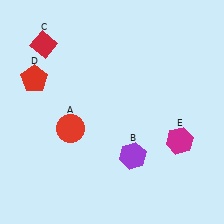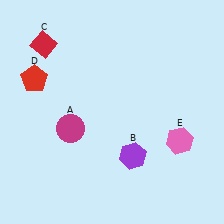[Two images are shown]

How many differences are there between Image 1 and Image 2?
There are 2 differences between the two images.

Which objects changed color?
A changed from red to magenta. E changed from magenta to pink.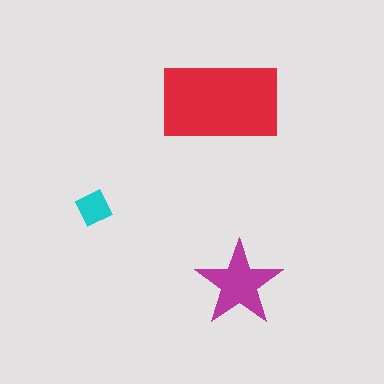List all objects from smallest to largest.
The cyan diamond, the magenta star, the red rectangle.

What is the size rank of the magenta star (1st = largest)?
2nd.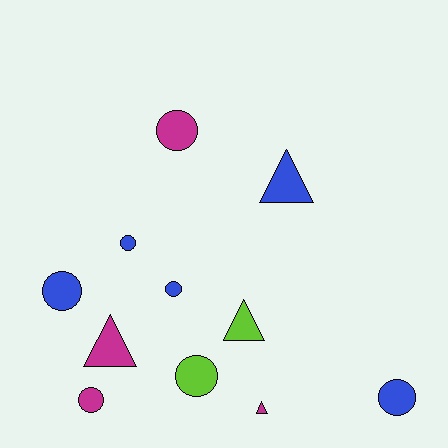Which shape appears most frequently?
Circle, with 7 objects.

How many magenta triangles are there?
There are 2 magenta triangles.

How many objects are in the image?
There are 11 objects.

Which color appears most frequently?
Blue, with 5 objects.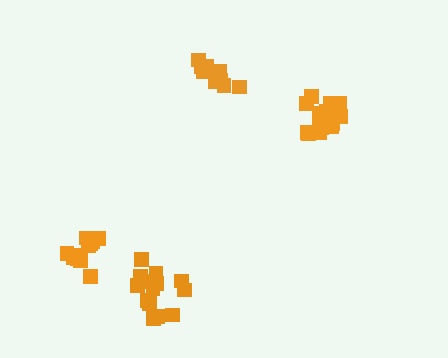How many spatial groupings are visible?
There are 4 spatial groupings.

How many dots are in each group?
Group 1: 12 dots, Group 2: 16 dots, Group 3: 12 dots, Group 4: 14 dots (54 total).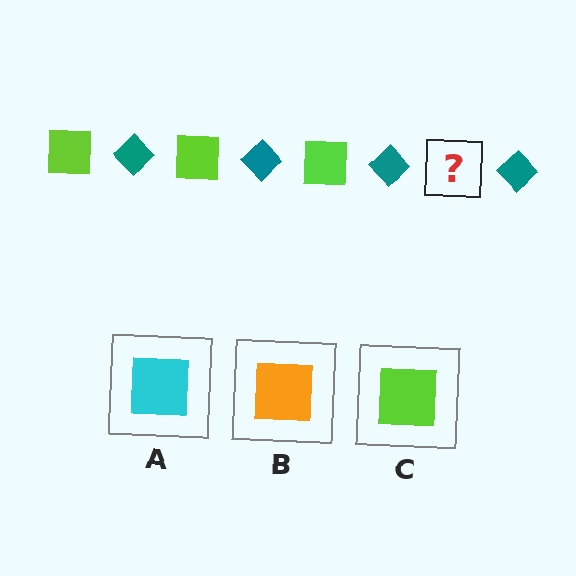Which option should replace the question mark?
Option C.